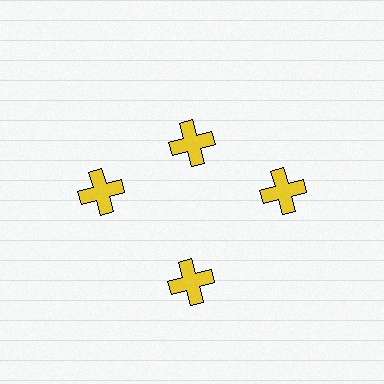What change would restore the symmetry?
The symmetry would be restored by moving it outward, back onto the ring so that all 4 crosses sit at equal angles and equal distance from the center.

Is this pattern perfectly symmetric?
No. The 4 yellow crosses are arranged in a ring, but one element near the 12 o'clock position is pulled inward toward the center, breaking the 4-fold rotational symmetry.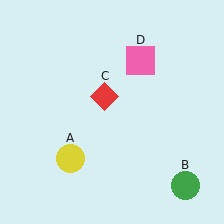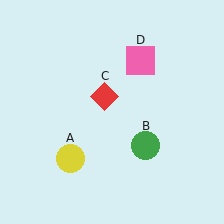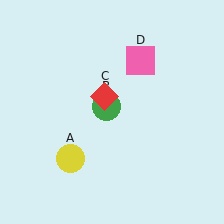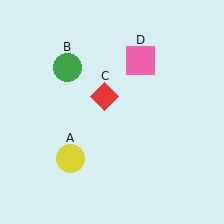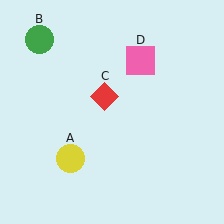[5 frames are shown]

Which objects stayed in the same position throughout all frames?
Yellow circle (object A) and red diamond (object C) and pink square (object D) remained stationary.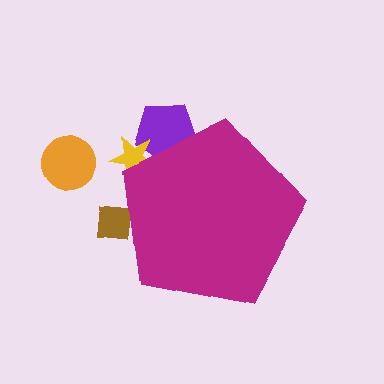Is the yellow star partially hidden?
Yes, the yellow star is partially hidden behind the magenta pentagon.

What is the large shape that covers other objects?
A magenta pentagon.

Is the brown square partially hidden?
Yes, the brown square is partially hidden behind the magenta pentagon.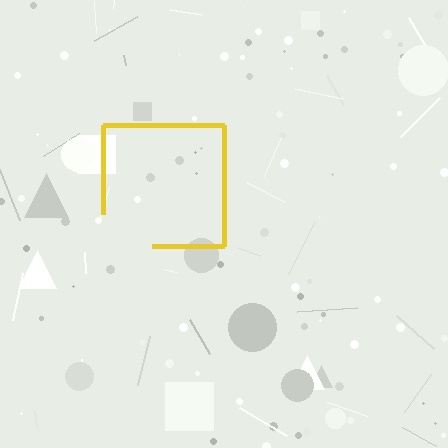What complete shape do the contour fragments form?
The contour fragments form a square.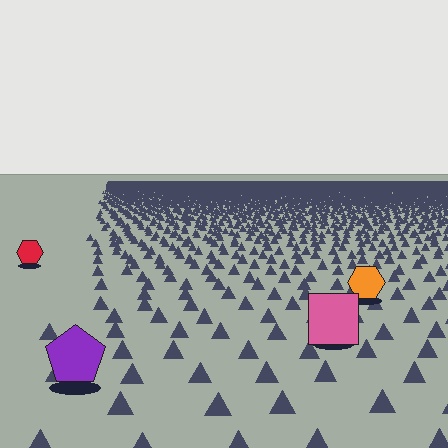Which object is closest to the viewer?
The purple pentagon is closest. The texture marks near it are larger and more spread out.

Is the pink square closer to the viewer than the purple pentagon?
No. The purple pentagon is closer — you can tell from the texture gradient: the ground texture is coarser near it.